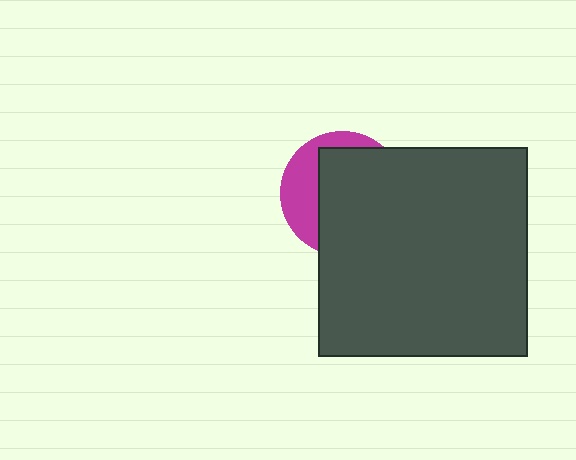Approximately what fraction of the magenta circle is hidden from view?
Roughly 68% of the magenta circle is hidden behind the dark gray square.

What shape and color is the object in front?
The object in front is a dark gray square.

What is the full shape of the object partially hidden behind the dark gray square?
The partially hidden object is a magenta circle.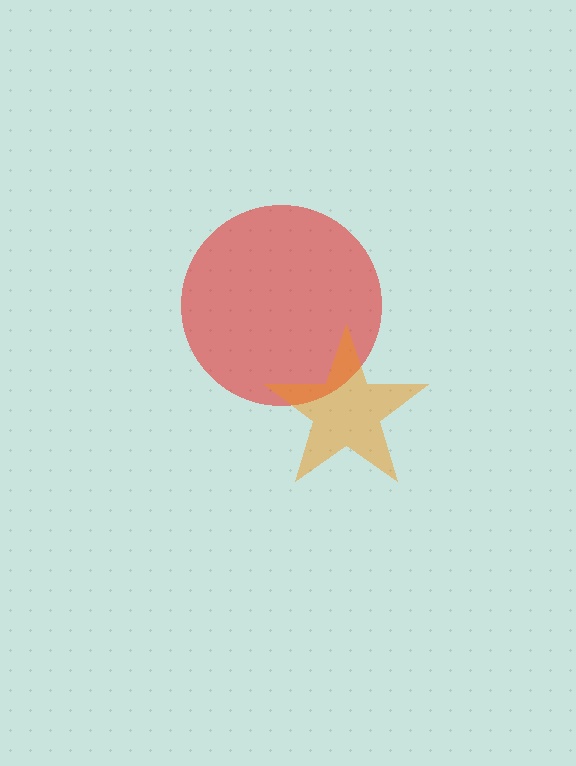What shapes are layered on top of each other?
The layered shapes are: a red circle, an orange star.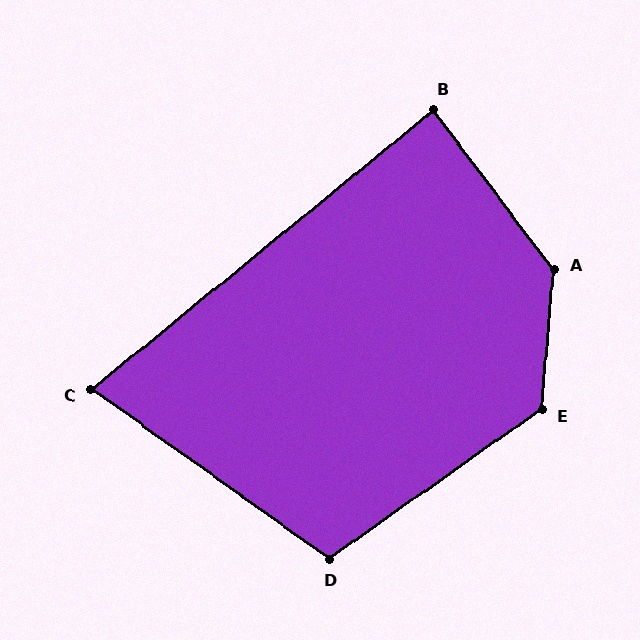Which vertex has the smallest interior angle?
C, at approximately 75 degrees.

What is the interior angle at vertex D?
Approximately 109 degrees (obtuse).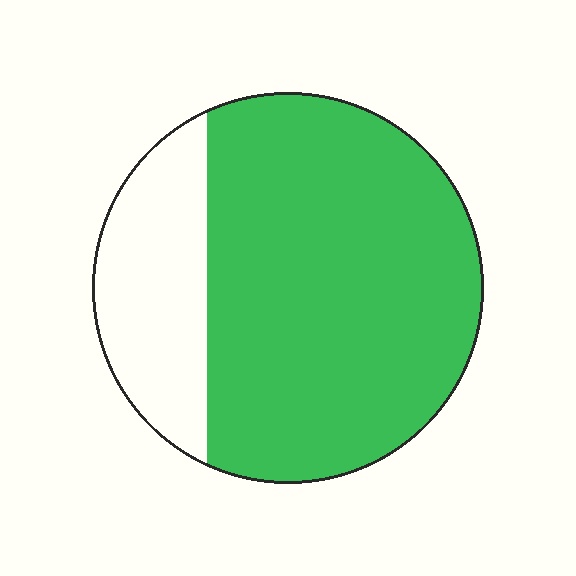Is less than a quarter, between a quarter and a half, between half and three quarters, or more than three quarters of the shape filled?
More than three quarters.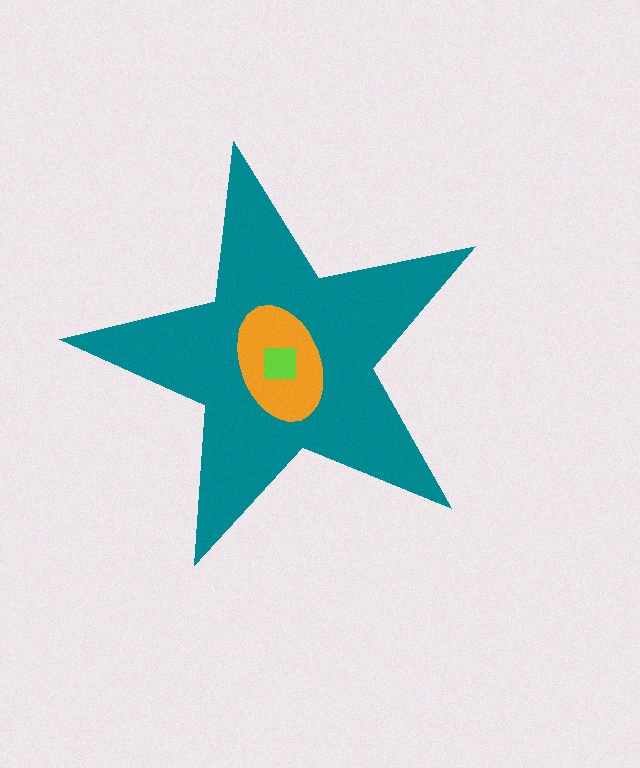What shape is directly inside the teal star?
The orange ellipse.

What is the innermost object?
The lime square.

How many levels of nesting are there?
3.